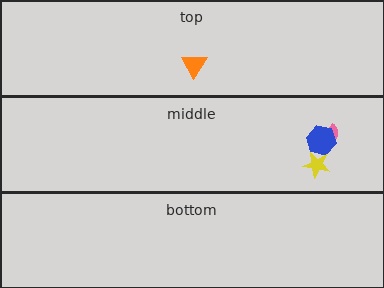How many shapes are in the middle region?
3.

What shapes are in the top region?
The orange triangle.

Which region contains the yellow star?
The middle region.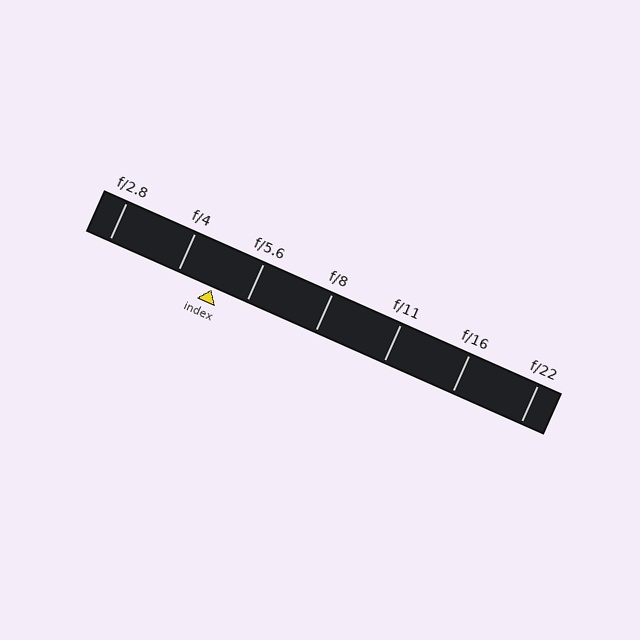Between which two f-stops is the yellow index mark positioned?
The index mark is between f/4 and f/5.6.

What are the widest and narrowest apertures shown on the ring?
The widest aperture shown is f/2.8 and the narrowest is f/22.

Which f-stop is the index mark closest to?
The index mark is closest to f/5.6.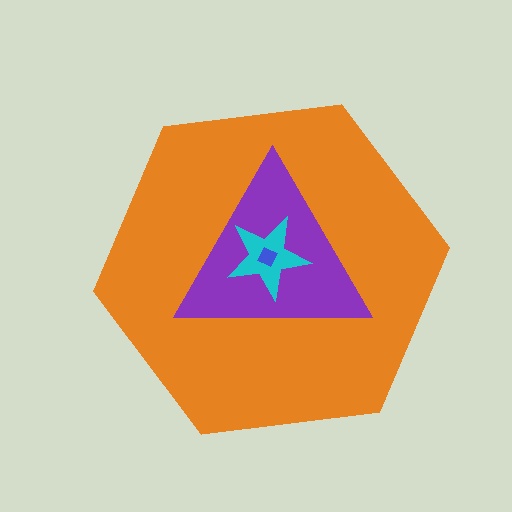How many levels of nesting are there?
4.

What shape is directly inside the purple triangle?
The cyan star.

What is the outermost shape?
The orange hexagon.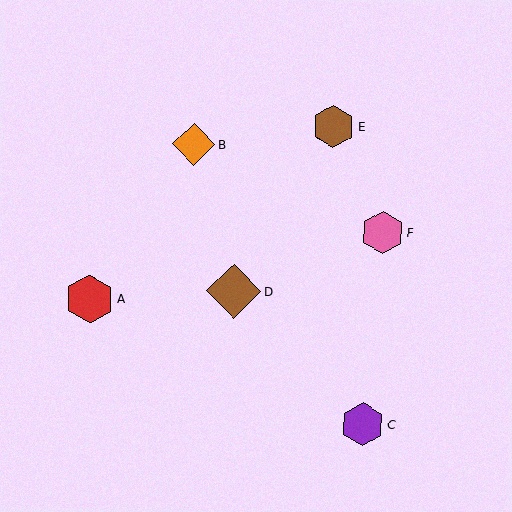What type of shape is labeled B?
Shape B is an orange diamond.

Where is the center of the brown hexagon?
The center of the brown hexagon is at (334, 126).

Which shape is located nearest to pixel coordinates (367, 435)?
The purple hexagon (labeled C) at (363, 424) is nearest to that location.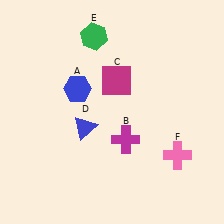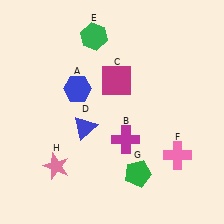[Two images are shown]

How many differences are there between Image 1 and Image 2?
There are 2 differences between the two images.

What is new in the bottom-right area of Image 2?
A green pentagon (G) was added in the bottom-right area of Image 2.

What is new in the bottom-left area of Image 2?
A pink star (H) was added in the bottom-left area of Image 2.